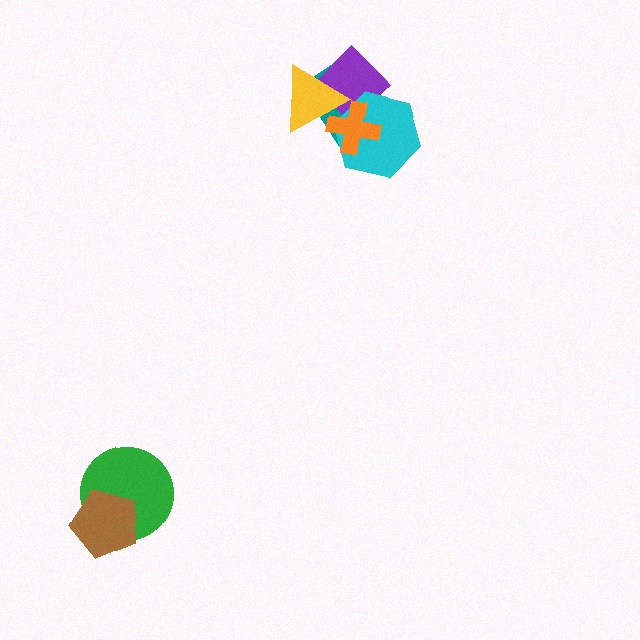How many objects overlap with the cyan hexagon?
4 objects overlap with the cyan hexagon.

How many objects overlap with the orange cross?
4 objects overlap with the orange cross.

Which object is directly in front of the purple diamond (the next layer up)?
The cyan hexagon is directly in front of the purple diamond.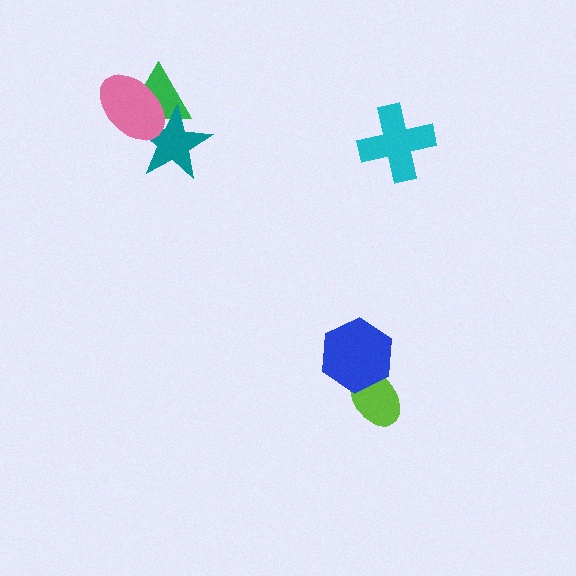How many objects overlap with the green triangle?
2 objects overlap with the green triangle.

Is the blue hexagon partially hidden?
No, no other shape covers it.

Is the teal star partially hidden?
Yes, it is partially covered by another shape.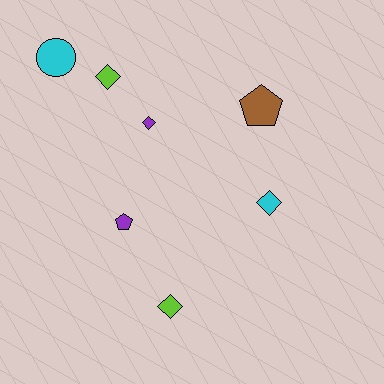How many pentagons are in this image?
There are 2 pentagons.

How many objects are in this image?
There are 7 objects.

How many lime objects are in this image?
There are 2 lime objects.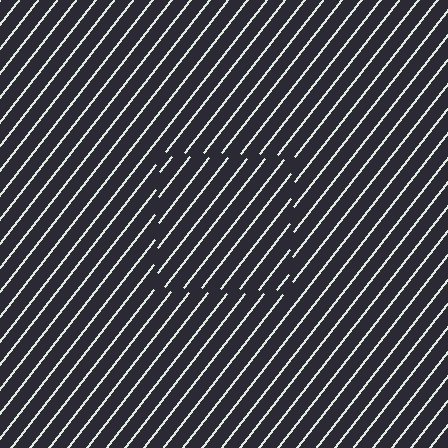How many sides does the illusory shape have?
4 sides — the line-ends trace a square.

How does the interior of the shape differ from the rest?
The interior of the shape contains the same grating, shifted by half a period — the contour is defined by the phase discontinuity where line-ends from the inner and outer gratings abut.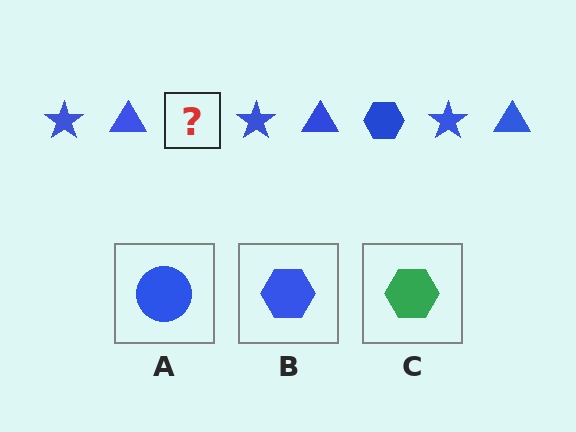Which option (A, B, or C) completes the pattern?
B.